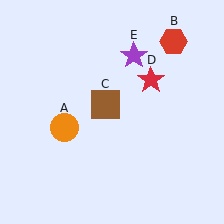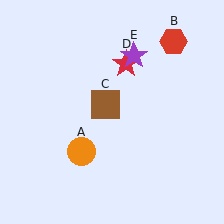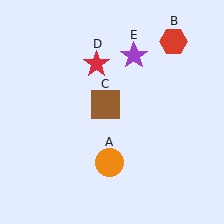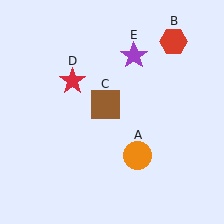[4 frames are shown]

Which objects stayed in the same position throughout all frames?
Red hexagon (object B) and brown square (object C) and purple star (object E) remained stationary.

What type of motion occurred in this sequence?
The orange circle (object A), red star (object D) rotated counterclockwise around the center of the scene.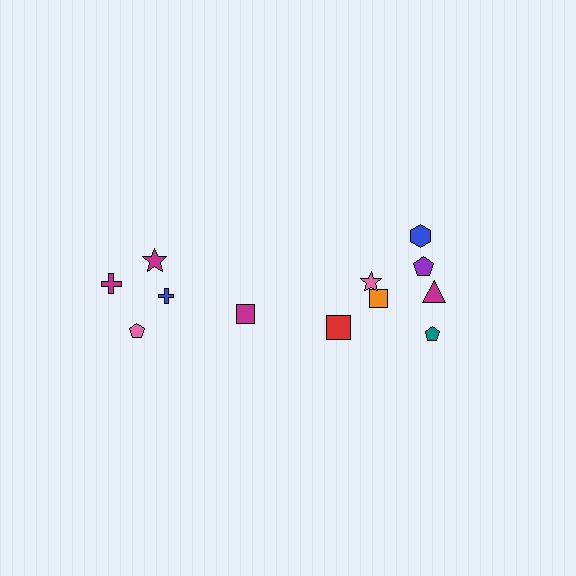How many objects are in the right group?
There are 7 objects.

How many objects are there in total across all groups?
There are 12 objects.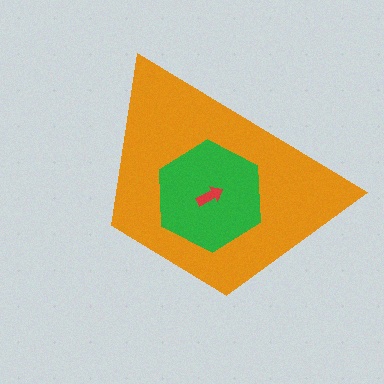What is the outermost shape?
The orange trapezoid.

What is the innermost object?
The red arrow.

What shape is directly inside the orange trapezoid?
The green hexagon.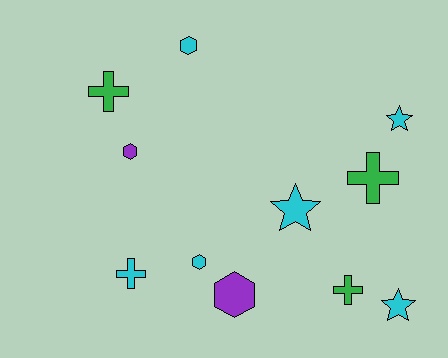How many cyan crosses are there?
There is 1 cyan cross.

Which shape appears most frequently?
Cross, with 4 objects.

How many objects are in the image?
There are 11 objects.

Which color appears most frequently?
Cyan, with 6 objects.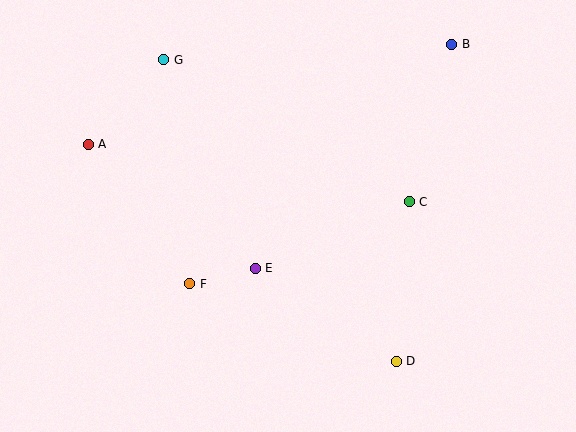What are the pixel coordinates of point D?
Point D is at (396, 361).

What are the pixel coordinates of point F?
Point F is at (190, 284).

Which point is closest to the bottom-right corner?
Point D is closest to the bottom-right corner.